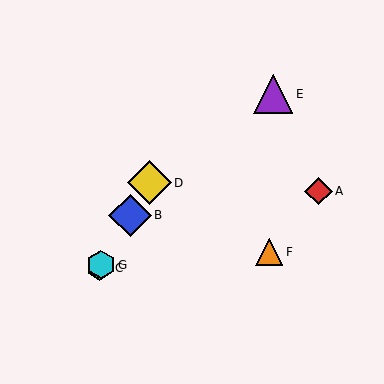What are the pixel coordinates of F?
Object F is at (269, 252).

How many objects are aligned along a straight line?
4 objects (B, C, D, G) are aligned along a straight line.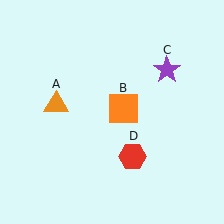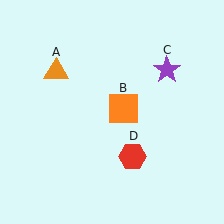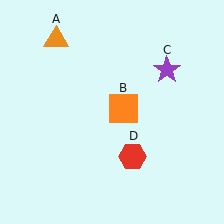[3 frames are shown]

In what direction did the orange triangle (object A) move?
The orange triangle (object A) moved up.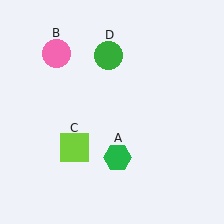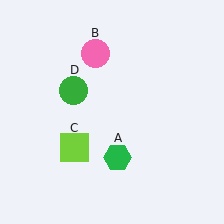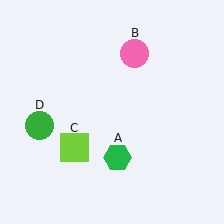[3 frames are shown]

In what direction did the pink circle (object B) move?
The pink circle (object B) moved right.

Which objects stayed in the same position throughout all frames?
Green hexagon (object A) and lime square (object C) remained stationary.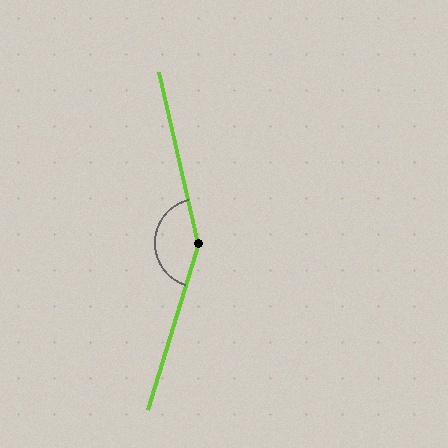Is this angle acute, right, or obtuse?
It is obtuse.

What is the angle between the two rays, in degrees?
Approximately 150 degrees.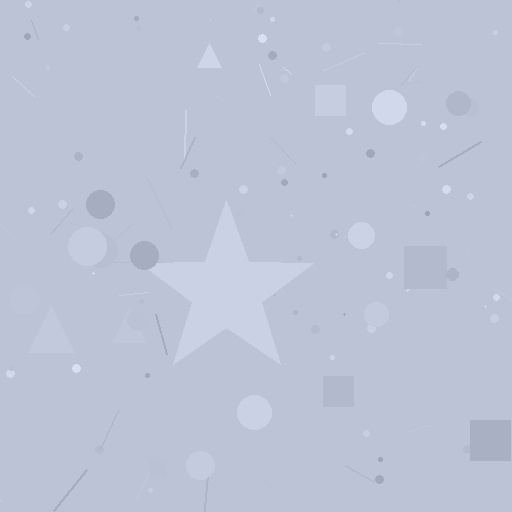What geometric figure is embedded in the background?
A star is embedded in the background.